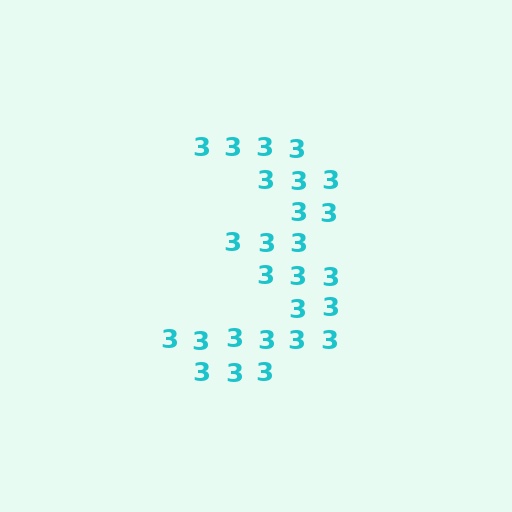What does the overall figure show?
The overall figure shows the digit 3.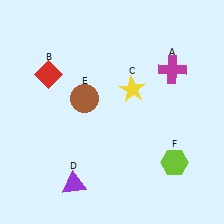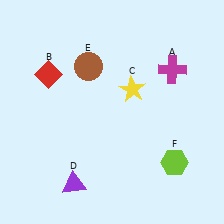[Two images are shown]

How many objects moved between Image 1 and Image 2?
1 object moved between the two images.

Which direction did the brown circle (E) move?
The brown circle (E) moved up.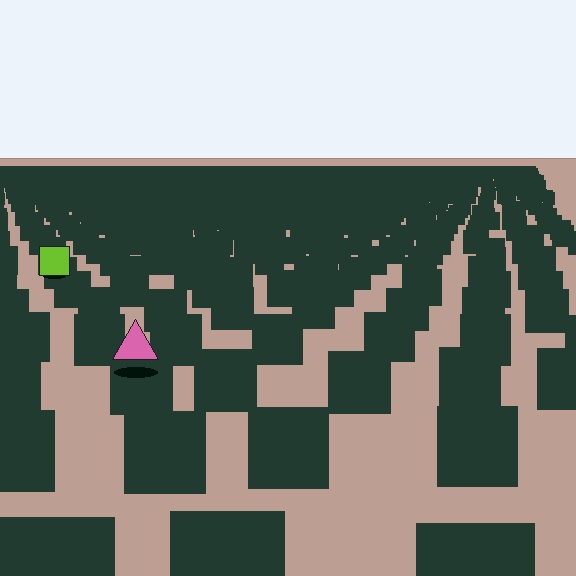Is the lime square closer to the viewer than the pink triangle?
No. The pink triangle is closer — you can tell from the texture gradient: the ground texture is coarser near it.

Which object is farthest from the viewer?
The lime square is farthest from the viewer. It appears smaller and the ground texture around it is denser.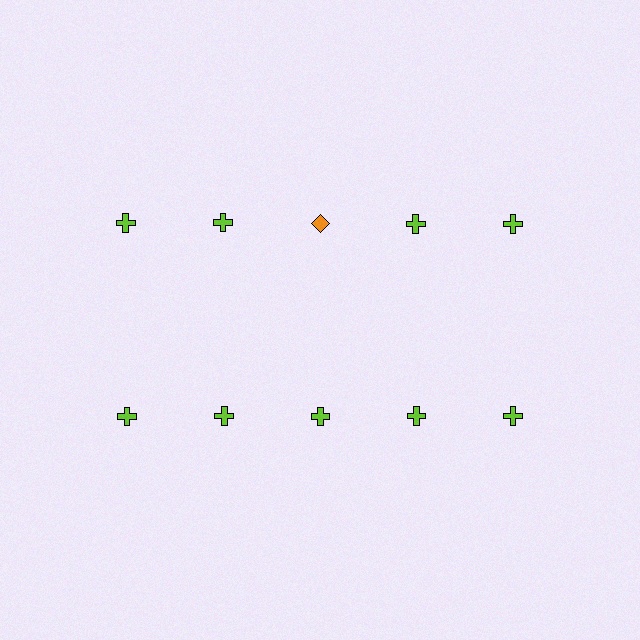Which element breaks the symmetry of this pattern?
The orange diamond in the top row, center column breaks the symmetry. All other shapes are lime crosses.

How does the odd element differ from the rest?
It differs in both color (orange instead of lime) and shape (diamond instead of cross).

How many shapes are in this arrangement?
There are 10 shapes arranged in a grid pattern.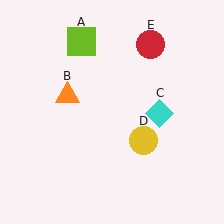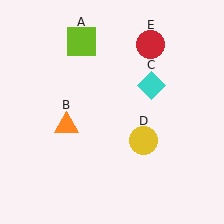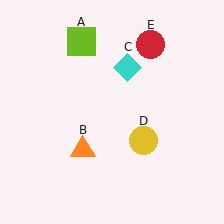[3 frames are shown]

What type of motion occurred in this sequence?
The orange triangle (object B), cyan diamond (object C) rotated counterclockwise around the center of the scene.